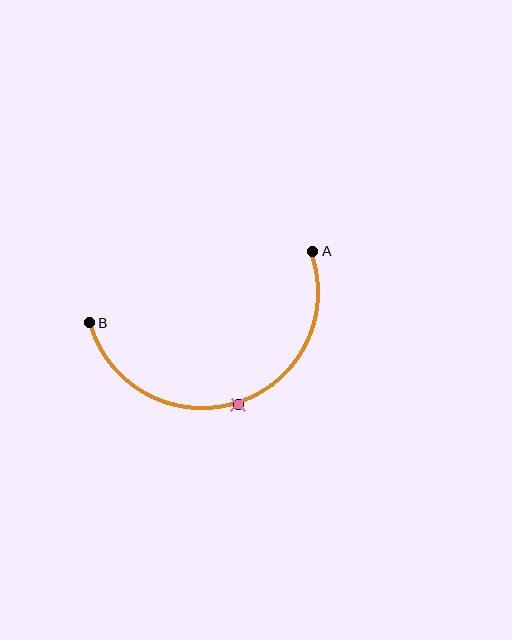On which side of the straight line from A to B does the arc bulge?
The arc bulges below the straight line connecting A and B.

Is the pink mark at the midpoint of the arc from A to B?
Yes. The pink mark lies on the arc at equal arc-length from both A and B — it is the arc midpoint.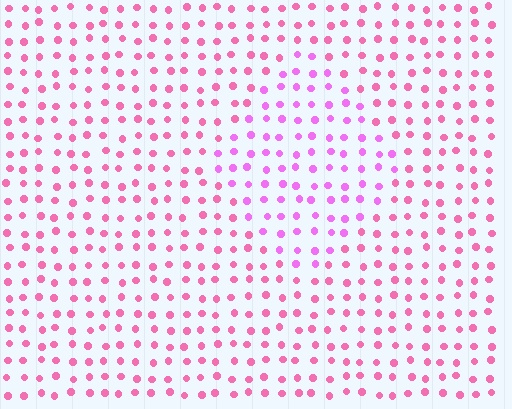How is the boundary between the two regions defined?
The boundary is defined purely by a slight shift in hue (about 31 degrees). Spacing, size, and orientation are identical on both sides.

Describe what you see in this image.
The image is filled with small pink elements in a uniform arrangement. A diamond-shaped region is visible where the elements are tinted to a slightly different hue, forming a subtle color boundary.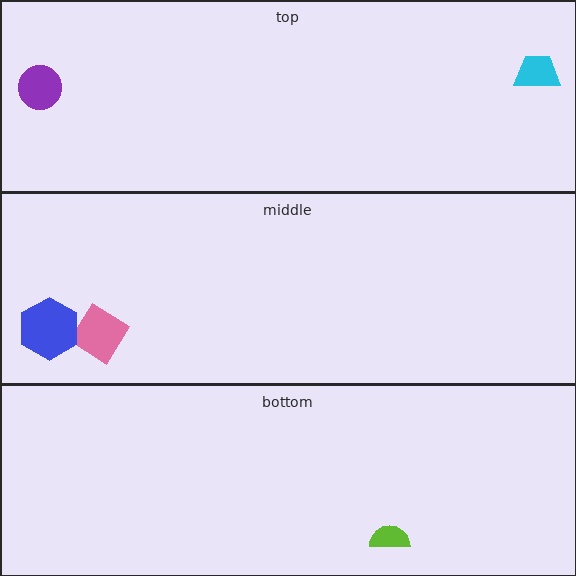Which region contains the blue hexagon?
The middle region.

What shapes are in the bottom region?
The lime semicircle.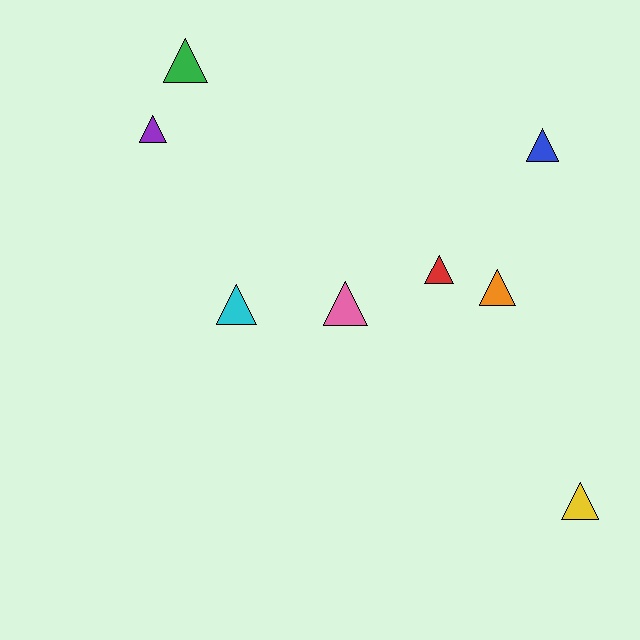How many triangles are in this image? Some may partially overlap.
There are 8 triangles.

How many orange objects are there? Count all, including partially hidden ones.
There is 1 orange object.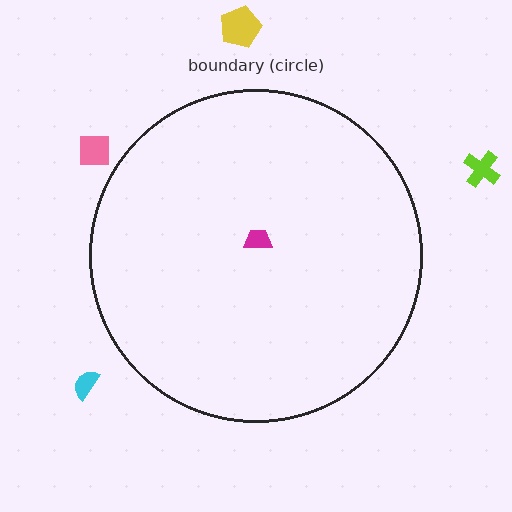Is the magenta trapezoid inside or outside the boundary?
Inside.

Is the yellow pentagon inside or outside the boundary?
Outside.